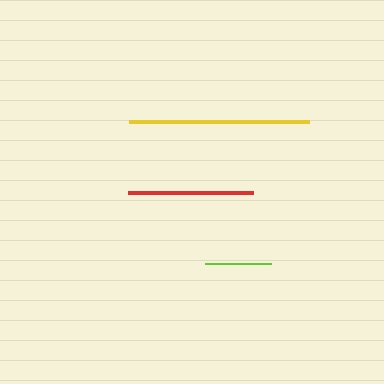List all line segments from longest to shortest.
From longest to shortest: yellow, red, lime.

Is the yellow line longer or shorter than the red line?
The yellow line is longer than the red line.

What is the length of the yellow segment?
The yellow segment is approximately 180 pixels long.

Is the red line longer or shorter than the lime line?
The red line is longer than the lime line.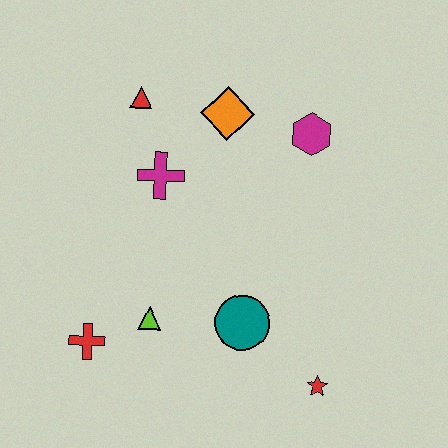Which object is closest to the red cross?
The lime triangle is closest to the red cross.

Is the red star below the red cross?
Yes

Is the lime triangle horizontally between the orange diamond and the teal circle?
No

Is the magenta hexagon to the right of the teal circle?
Yes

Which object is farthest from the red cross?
The magenta hexagon is farthest from the red cross.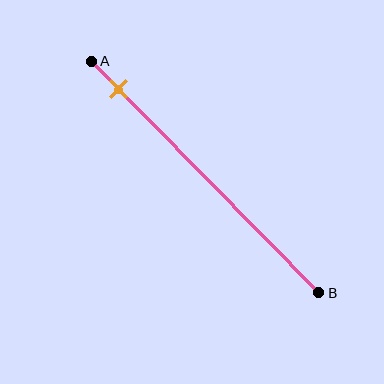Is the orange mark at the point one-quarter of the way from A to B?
No, the mark is at about 10% from A, not at the 25% one-quarter point.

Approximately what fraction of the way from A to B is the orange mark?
The orange mark is approximately 10% of the way from A to B.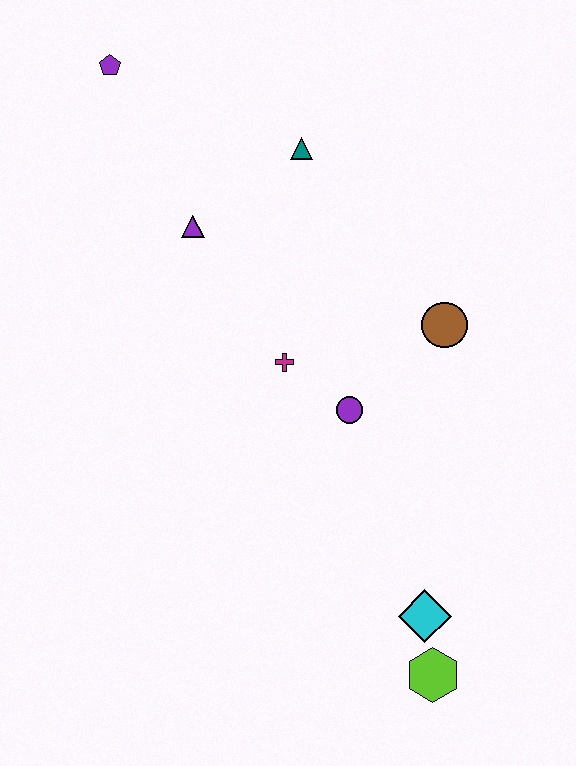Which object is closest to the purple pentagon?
The purple triangle is closest to the purple pentagon.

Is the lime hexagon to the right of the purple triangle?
Yes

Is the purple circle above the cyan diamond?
Yes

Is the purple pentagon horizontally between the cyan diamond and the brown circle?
No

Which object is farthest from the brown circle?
The purple pentagon is farthest from the brown circle.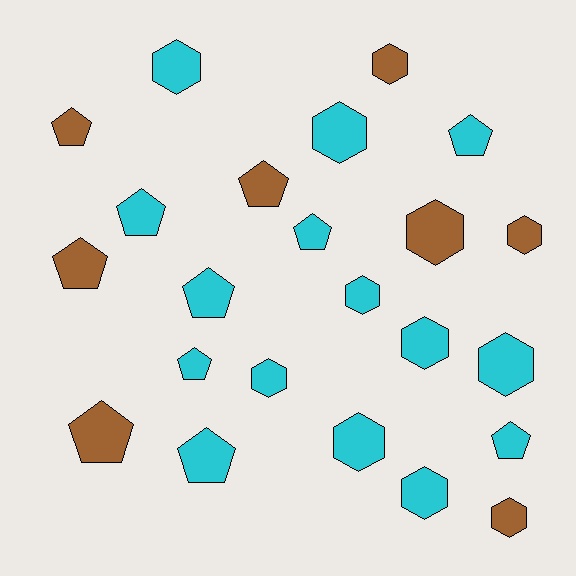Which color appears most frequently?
Cyan, with 15 objects.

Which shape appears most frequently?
Hexagon, with 12 objects.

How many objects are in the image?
There are 23 objects.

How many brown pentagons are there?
There are 4 brown pentagons.